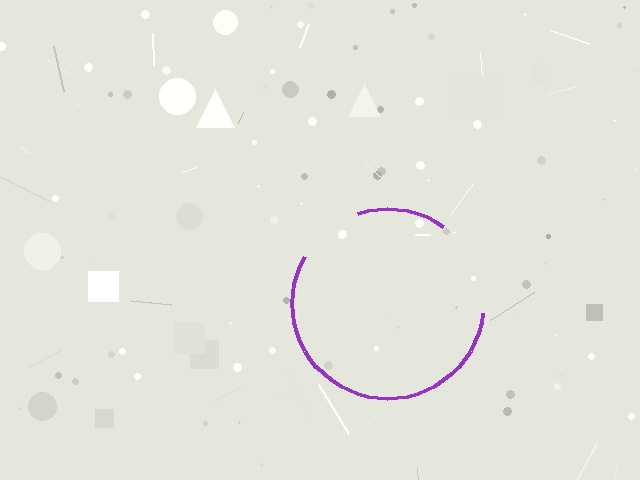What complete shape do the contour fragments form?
The contour fragments form a circle.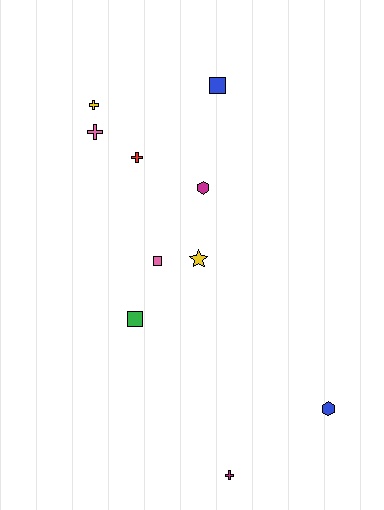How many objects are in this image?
There are 10 objects.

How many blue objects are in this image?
There are 2 blue objects.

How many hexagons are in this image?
There are 2 hexagons.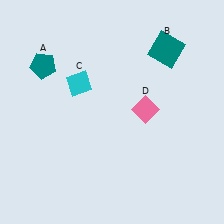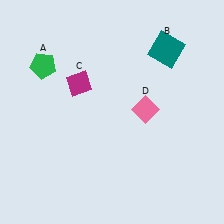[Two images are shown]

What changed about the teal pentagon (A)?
In Image 1, A is teal. In Image 2, it changed to green.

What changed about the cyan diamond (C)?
In Image 1, C is cyan. In Image 2, it changed to magenta.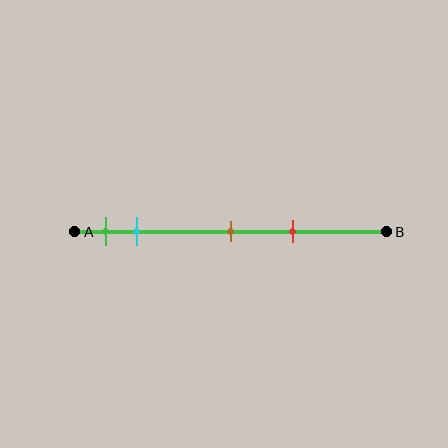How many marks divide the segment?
There are 4 marks dividing the segment.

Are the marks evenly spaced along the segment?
No, the marks are not evenly spaced.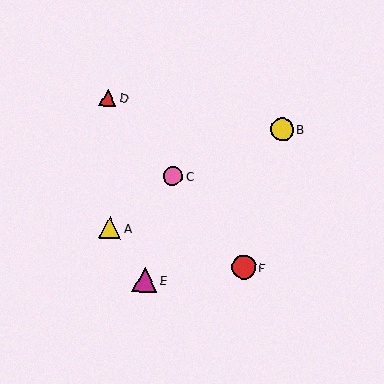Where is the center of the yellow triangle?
The center of the yellow triangle is at (110, 228).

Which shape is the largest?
The magenta triangle (labeled E) is the largest.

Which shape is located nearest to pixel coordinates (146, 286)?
The magenta triangle (labeled E) at (145, 280) is nearest to that location.